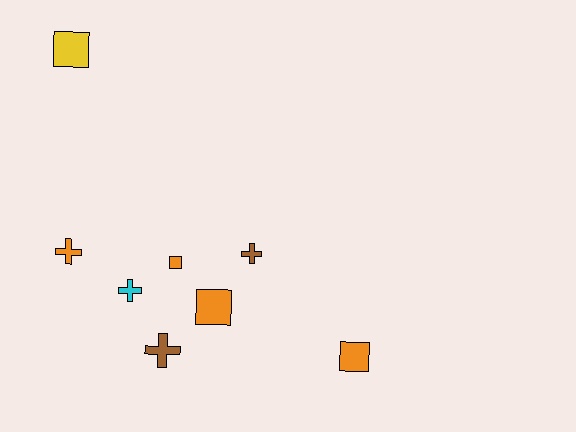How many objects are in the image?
There are 8 objects.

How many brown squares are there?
There are no brown squares.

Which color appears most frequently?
Orange, with 4 objects.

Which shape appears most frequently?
Square, with 4 objects.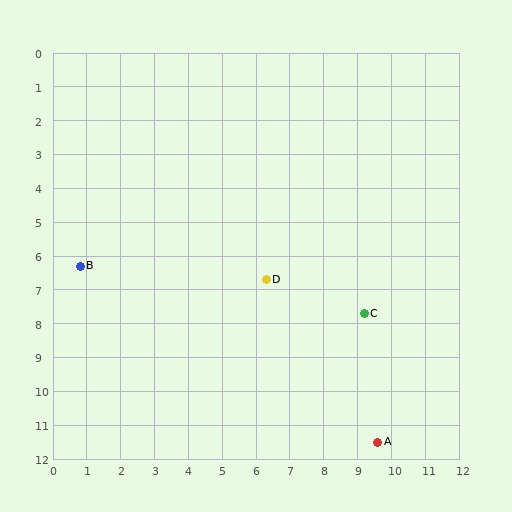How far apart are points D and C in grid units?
Points D and C are about 3.1 grid units apart.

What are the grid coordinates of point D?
Point D is at approximately (6.3, 6.7).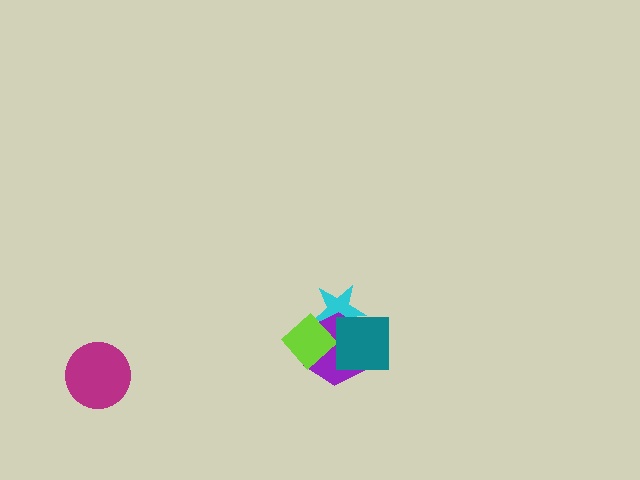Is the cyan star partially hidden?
Yes, it is partially covered by another shape.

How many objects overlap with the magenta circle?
0 objects overlap with the magenta circle.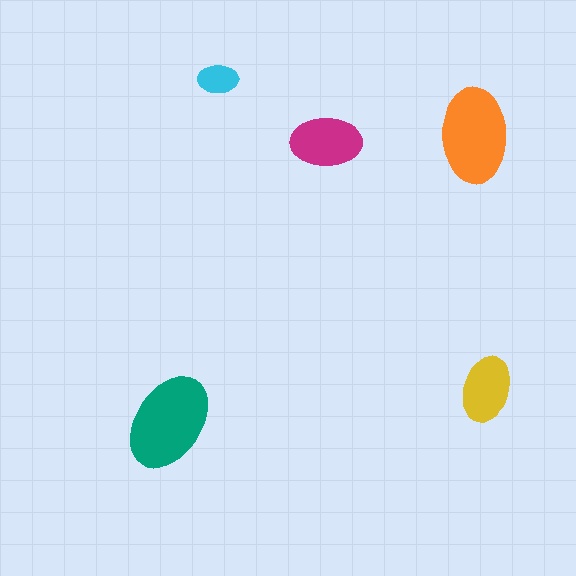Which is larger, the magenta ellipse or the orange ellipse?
The orange one.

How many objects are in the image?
There are 5 objects in the image.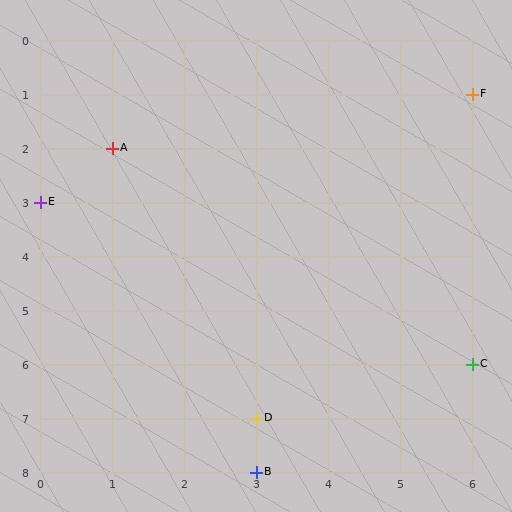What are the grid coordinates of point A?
Point A is at grid coordinates (1, 2).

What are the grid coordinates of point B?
Point B is at grid coordinates (3, 8).